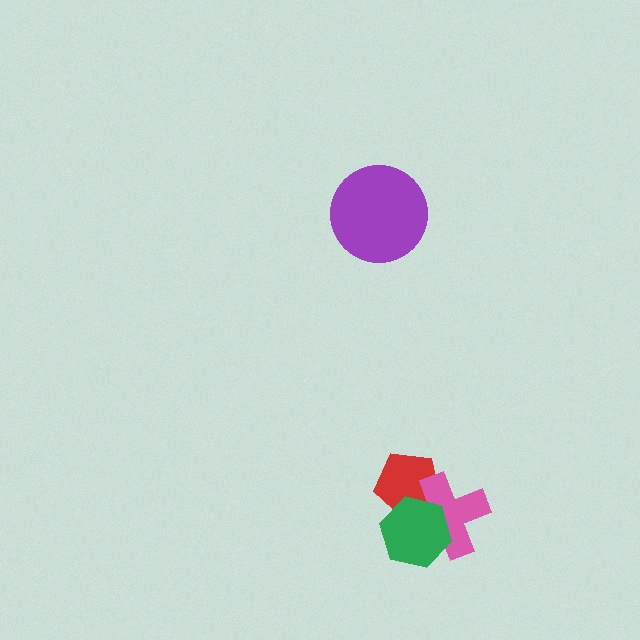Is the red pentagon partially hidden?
Yes, it is partially covered by another shape.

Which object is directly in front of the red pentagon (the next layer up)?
The pink cross is directly in front of the red pentagon.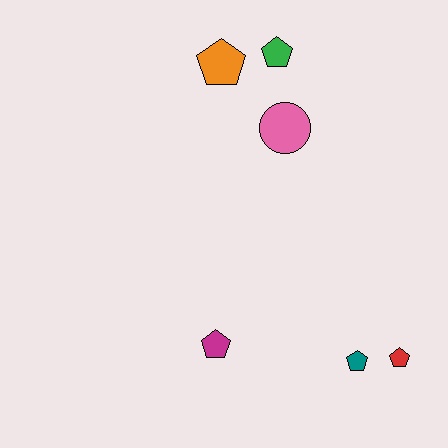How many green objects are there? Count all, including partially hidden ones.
There is 1 green object.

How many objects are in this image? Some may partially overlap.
There are 6 objects.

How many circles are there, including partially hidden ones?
There is 1 circle.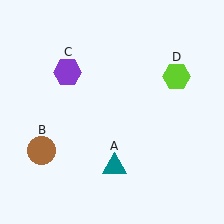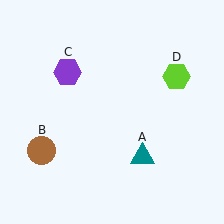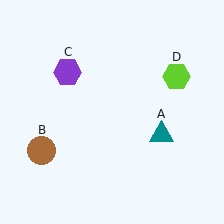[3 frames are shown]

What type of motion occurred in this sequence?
The teal triangle (object A) rotated counterclockwise around the center of the scene.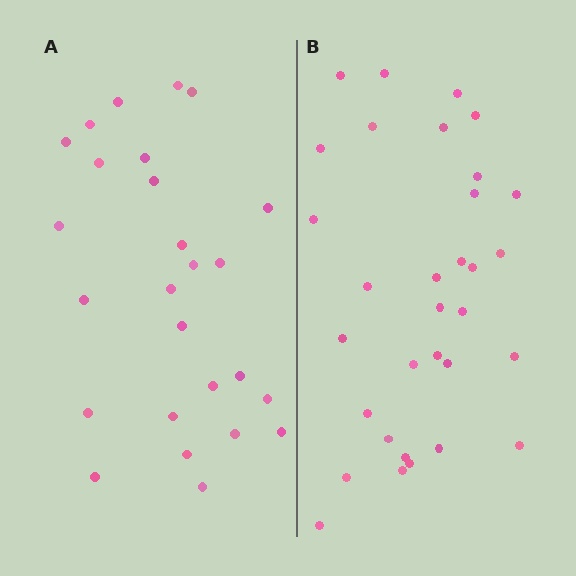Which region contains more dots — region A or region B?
Region B (the right region) has more dots.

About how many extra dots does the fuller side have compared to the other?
Region B has about 6 more dots than region A.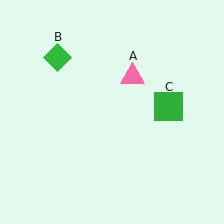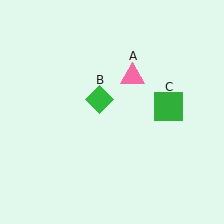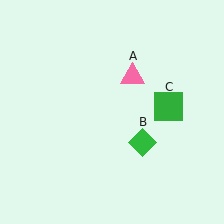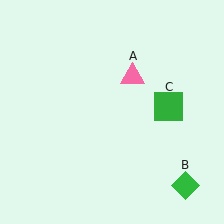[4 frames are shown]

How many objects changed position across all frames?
1 object changed position: green diamond (object B).